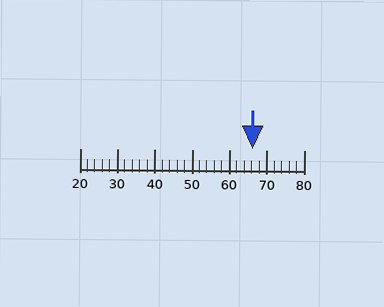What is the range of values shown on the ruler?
The ruler shows values from 20 to 80.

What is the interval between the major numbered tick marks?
The major tick marks are spaced 10 units apart.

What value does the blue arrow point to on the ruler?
The blue arrow points to approximately 66.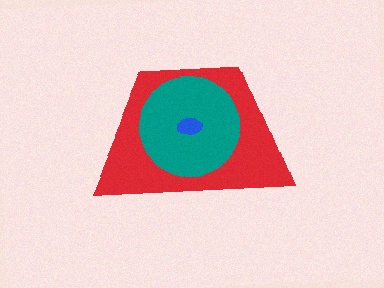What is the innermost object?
The blue ellipse.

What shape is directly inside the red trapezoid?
The teal circle.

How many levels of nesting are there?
3.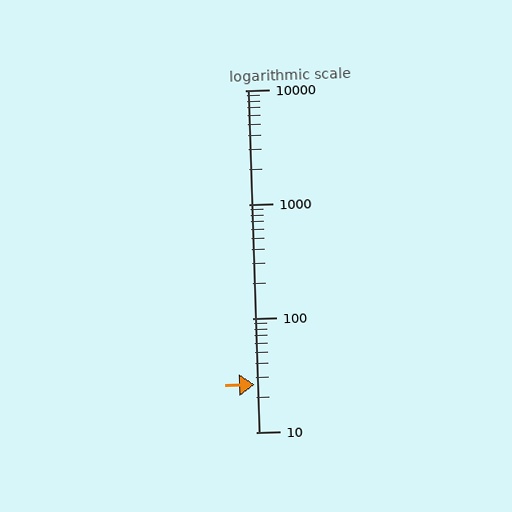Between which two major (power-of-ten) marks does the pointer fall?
The pointer is between 10 and 100.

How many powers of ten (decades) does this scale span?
The scale spans 3 decades, from 10 to 10000.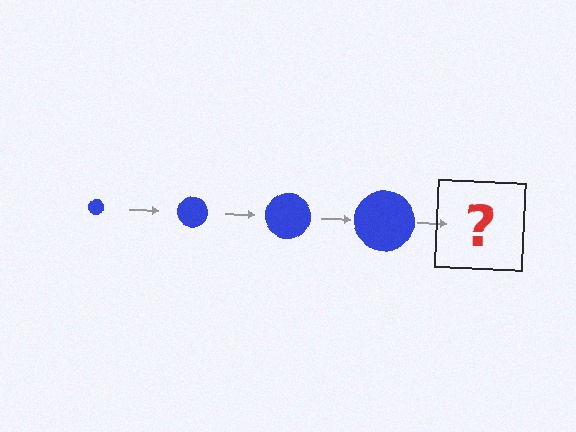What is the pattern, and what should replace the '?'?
The pattern is that the circle gets progressively larger each step. The '?' should be a blue circle, larger than the previous one.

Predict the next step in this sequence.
The next step is a blue circle, larger than the previous one.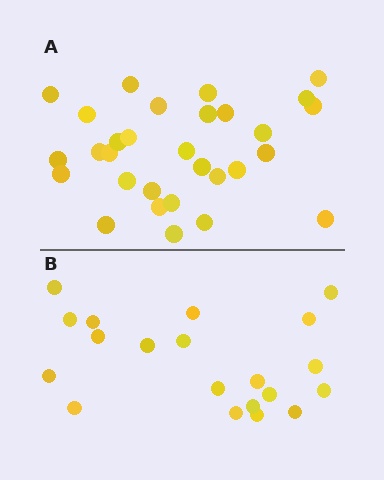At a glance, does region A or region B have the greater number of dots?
Region A (the top region) has more dots.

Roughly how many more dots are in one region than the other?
Region A has roughly 10 or so more dots than region B.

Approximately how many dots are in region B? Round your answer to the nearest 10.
About 20 dots.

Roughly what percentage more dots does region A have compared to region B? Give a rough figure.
About 50% more.